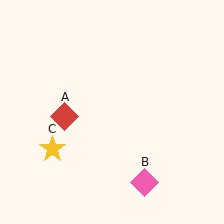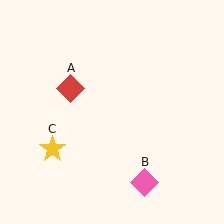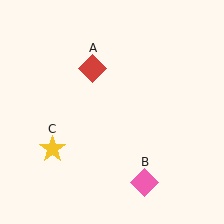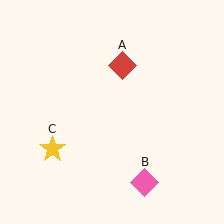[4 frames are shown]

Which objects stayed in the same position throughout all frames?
Pink diamond (object B) and yellow star (object C) remained stationary.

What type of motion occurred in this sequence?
The red diamond (object A) rotated clockwise around the center of the scene.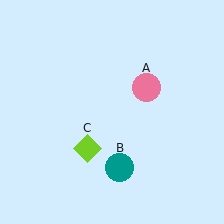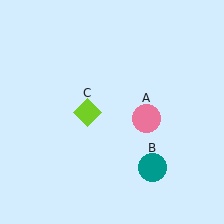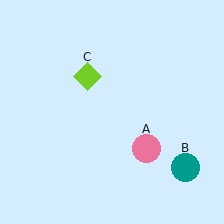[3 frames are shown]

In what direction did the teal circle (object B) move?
The teal circle (object B) moved right.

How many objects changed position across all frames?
3 objects changed position: pink circle (object A), teal circle (object B), lime diamond (object C).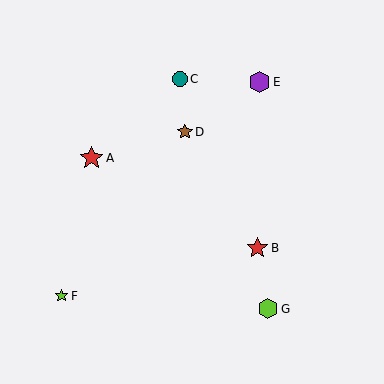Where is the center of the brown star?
The center of the brown star is at (185, 132).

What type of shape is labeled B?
Shape B is a red star.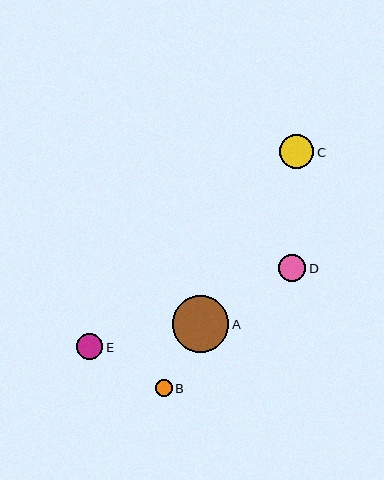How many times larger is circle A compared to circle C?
Circle A is approximately 1.7 times the size of circle C.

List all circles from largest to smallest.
From largest to smallest: A, C, D, E, B.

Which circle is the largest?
Circle A is the largest with a size of approximately 56 pixels.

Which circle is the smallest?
Circle B is the smallest with a size of approximately 17 pixels.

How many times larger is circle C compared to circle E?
Circle C is approximately 1.3 times the size of circle E.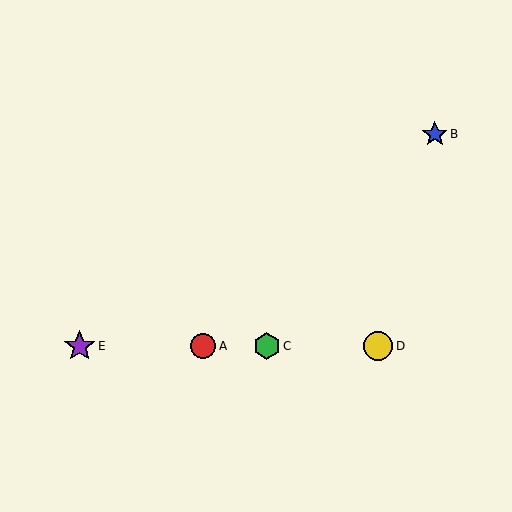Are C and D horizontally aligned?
Yes, both are at y≈346.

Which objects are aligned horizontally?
Objects A, C, D, E are aligned horizontally.